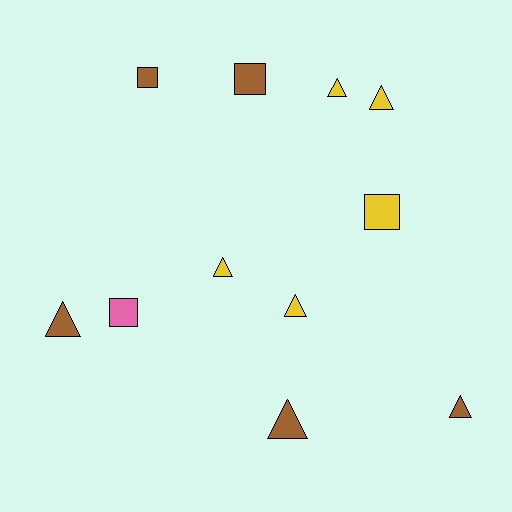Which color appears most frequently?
Yellow, with 5 objects.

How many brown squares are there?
There are 2 brown squares.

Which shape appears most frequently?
Triangle, with 7 objects.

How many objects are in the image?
There are 11 objects.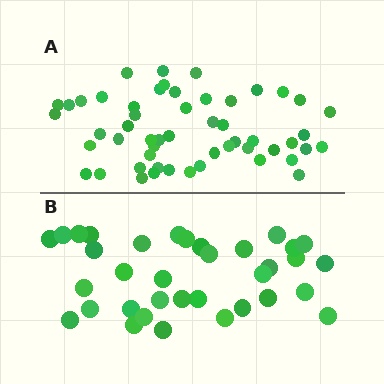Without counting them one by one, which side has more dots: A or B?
Region A (the top region) has more dots.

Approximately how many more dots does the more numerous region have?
Region A has approximately 20 more dots than region B.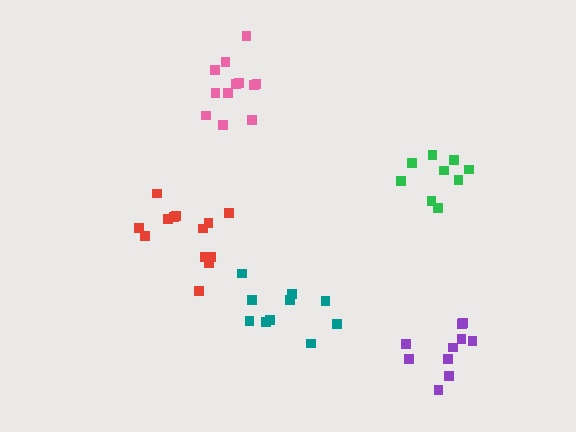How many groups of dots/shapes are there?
There are 5 groups.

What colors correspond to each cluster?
The clusters are colored: purple, red, green, pink, teal.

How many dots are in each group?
Group 1: 10 dots, Group 2: 13 dots, Group 3: 9 dots, Group 4: 12 dots, Group 5: 10 dots (54 total).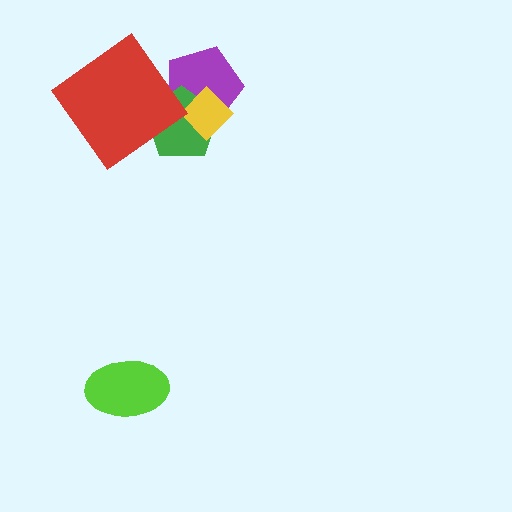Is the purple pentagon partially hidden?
Yes, it is partially covered by another shape.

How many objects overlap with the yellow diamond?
2 objects overlap with the yellow diamond.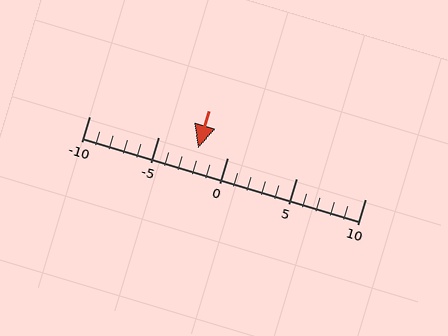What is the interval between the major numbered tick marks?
The major tick marks are spaced 5 units apart.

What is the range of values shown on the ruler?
The ruler shows values from -10 to 10.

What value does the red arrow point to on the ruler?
The red arrow points to approximately -2.